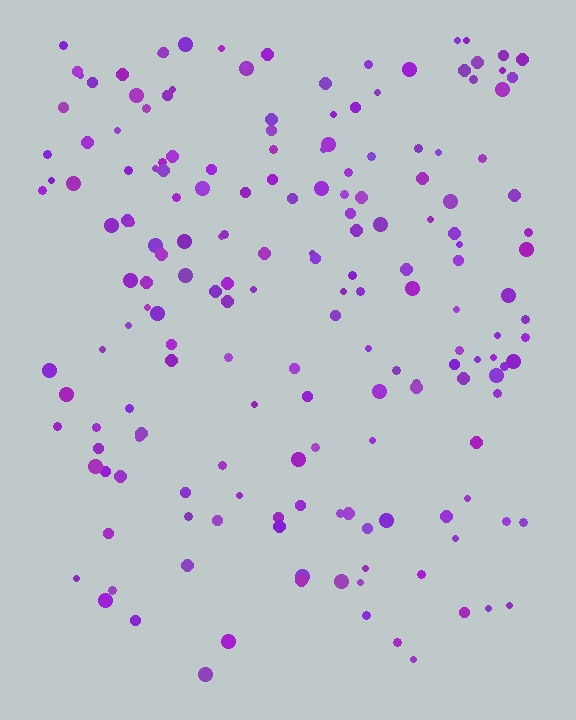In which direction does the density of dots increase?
From bottom to top, with the top side densest.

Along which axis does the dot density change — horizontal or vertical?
Vertical.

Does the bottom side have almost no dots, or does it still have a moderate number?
Still a moderate number, just noticeably fewer than the top.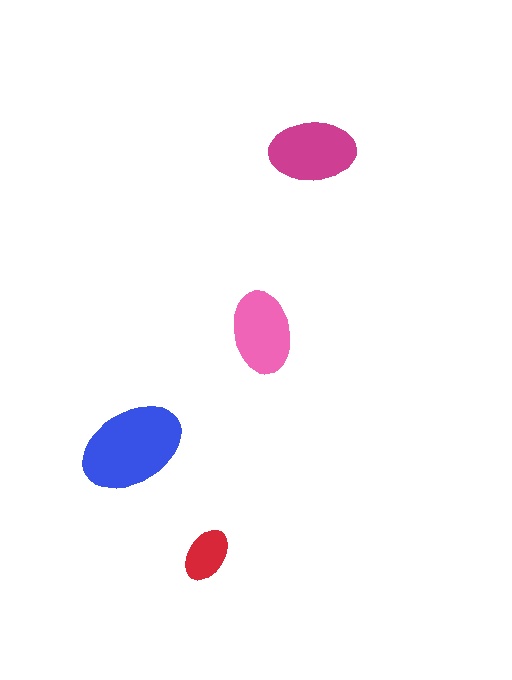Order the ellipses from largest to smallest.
the blue one, the magenta one, the pink one, the red one.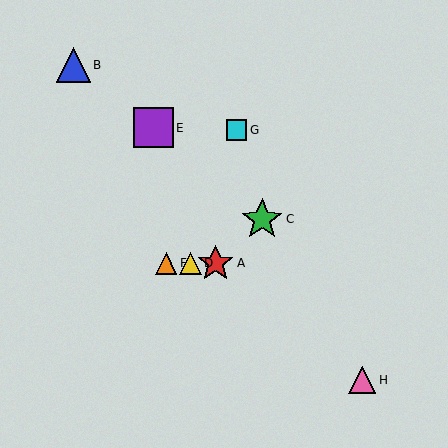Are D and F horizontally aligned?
Yes, both are at y≈263.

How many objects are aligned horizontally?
3 objects (A, D, F) are aligned horizontally.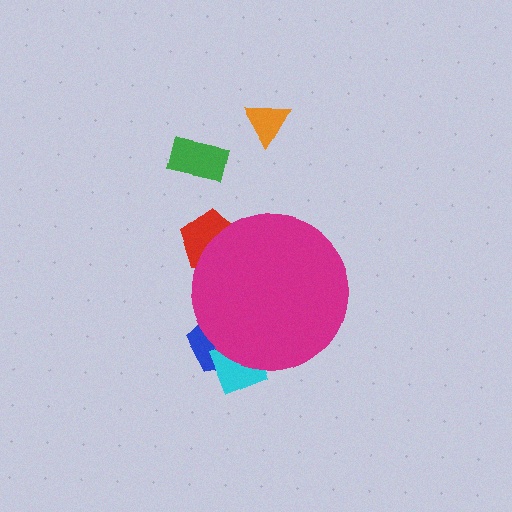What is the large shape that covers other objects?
A magenta circle.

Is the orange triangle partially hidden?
No, the orange triangle is fully visible.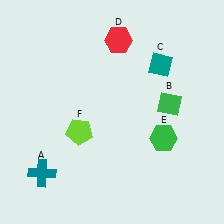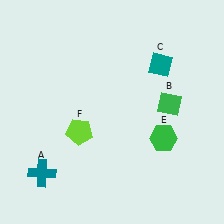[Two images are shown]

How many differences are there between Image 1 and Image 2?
There is 1 difference between the two images.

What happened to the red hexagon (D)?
The red hexagon (D) was removed in Image 2. It was in the top-right area of Image 1.